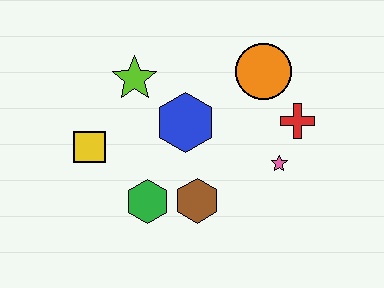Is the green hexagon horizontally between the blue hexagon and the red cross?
No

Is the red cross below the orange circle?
Yes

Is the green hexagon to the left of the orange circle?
Yes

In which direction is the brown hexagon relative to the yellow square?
The brown hexagon is to the right of the yellow square.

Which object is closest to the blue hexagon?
The lime star is closest to the blue hexagon.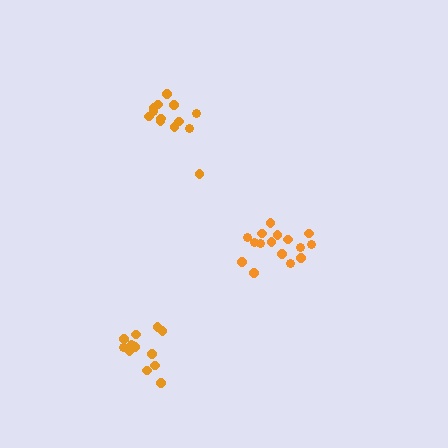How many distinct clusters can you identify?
There are 3 distinct clusters.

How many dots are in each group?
Group 1: 16 dots, Group 2: 13 dots, Group 3: 12 dots (41 total).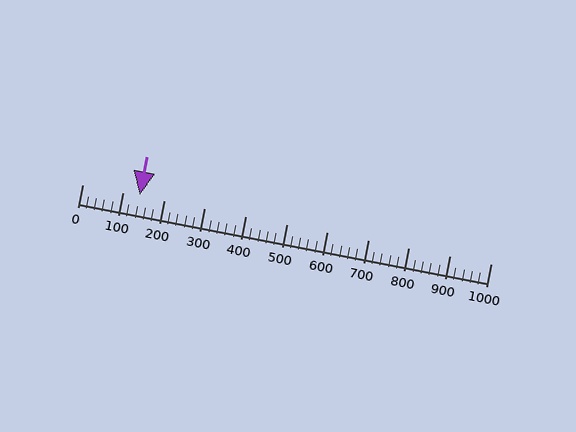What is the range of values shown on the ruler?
The ruler shows values from 0 to 1000.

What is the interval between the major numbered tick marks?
The major tick marks are spaced 100 units apart.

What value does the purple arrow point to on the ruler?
The purple arrow points to approximately 140.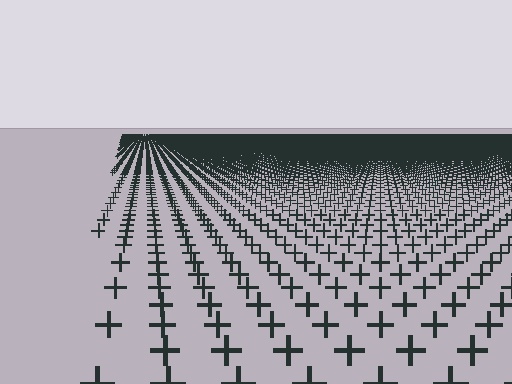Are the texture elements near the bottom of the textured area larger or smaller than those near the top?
Larger. Near the bottom, elements are closer to the viewer and appear at a bigger on-screen size.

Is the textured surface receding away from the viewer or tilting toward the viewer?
The surface is receding away from the viewer. Texture elements get smaller and denser toward the top.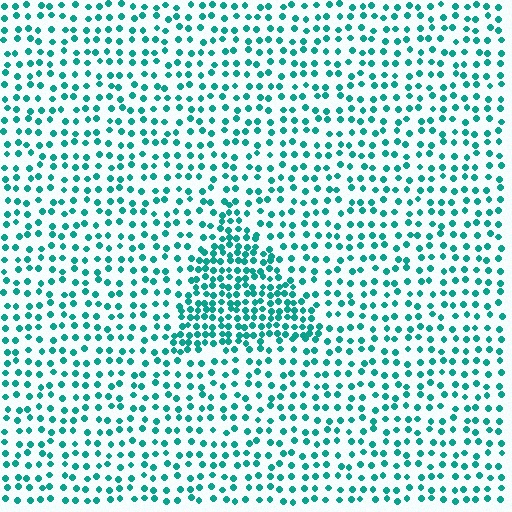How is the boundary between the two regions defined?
The boundary is defined by a change in element density (approximately 2.0x ratio). All elements are the same color, size, and shape.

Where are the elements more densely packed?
The elements are more densely packed inside the triangle boundary.